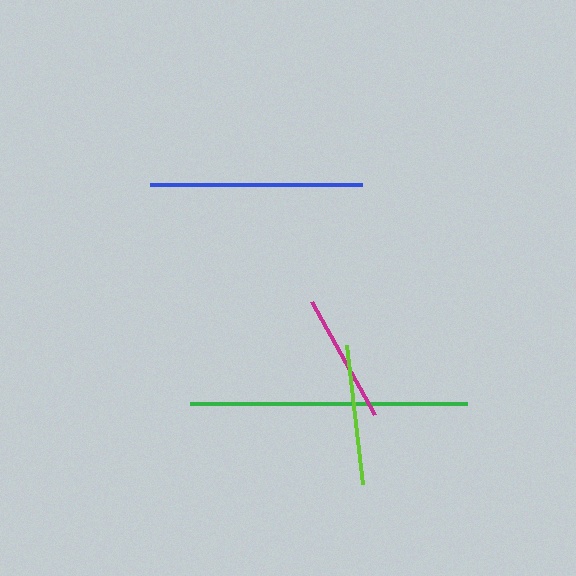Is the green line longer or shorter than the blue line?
The green line is longer than the blue line.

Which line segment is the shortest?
The magenta line is the shortest at approximately 130 pixels.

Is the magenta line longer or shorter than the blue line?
The blue line is longer than the magenta line.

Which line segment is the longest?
The green line is the longest at approximately 277 pixels.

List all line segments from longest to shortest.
From longest to shortest: green, blue, lime, magenta.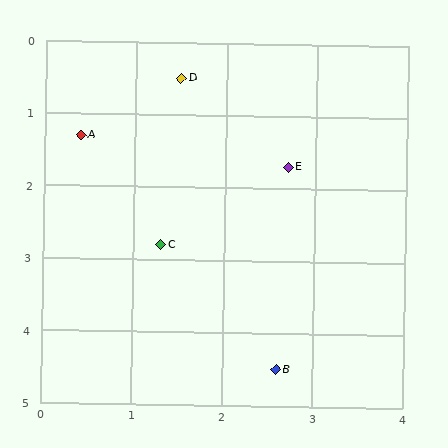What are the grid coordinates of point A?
Point A is at approximately (0.4, 1.3).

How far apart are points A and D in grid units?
Points A and D are about 1.4 grid units apart.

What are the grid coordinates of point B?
Point B is at approximately (2.6, 4.5).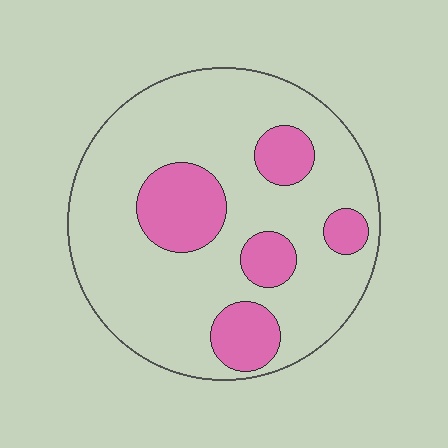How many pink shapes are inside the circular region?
5.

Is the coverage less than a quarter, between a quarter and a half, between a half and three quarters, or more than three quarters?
Less than a quarter.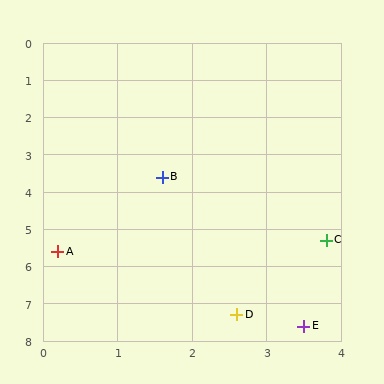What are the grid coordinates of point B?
Point B is at approximately (1.6, 3.6).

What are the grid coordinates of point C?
Point C is at approximately (3.8, 5.3).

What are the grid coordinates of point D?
Point D is at approximately (2.6, 7.3).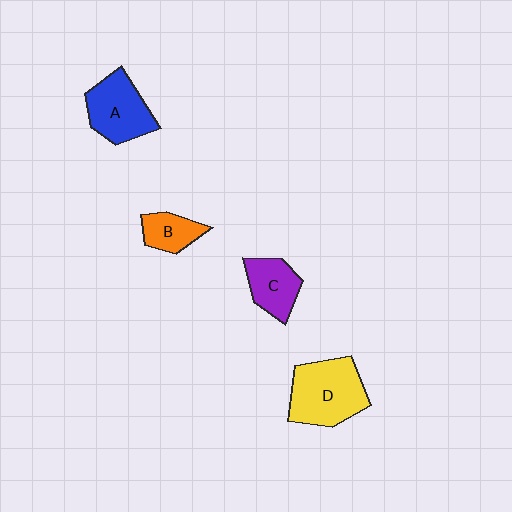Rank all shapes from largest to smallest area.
From largest to smallest: D (yellow), A (blue), C (purple), B (orange).